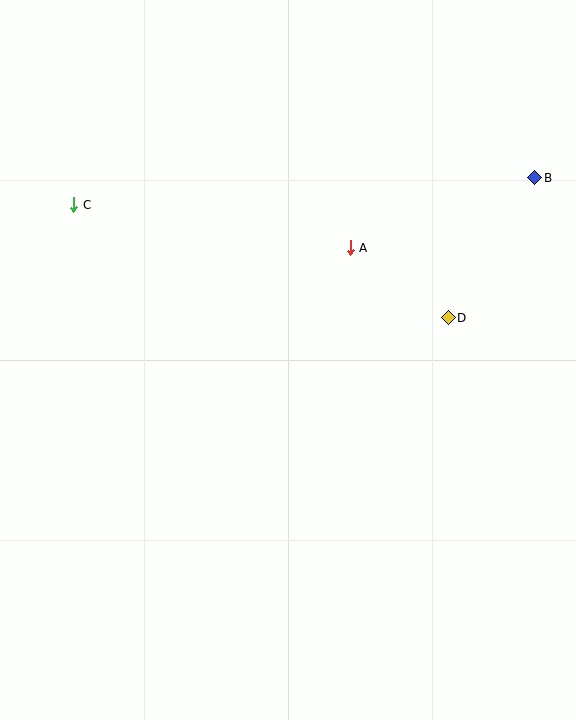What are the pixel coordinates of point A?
Point A is at (350, 248).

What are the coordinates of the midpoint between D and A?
The midpoint between D and A is at (399, 283).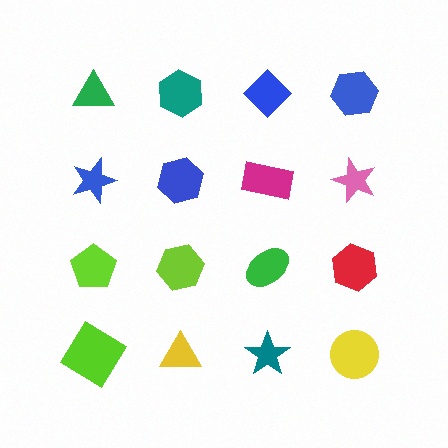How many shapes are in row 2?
4 shapes.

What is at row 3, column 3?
A green ellipse.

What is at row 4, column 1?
A lime diamond.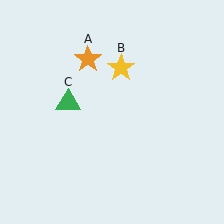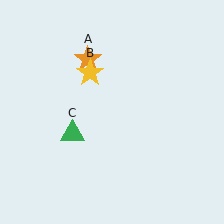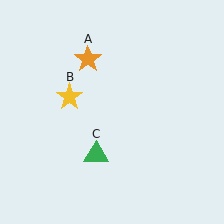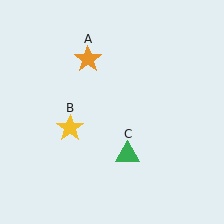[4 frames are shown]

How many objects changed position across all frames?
2 objects changed position: yellow star (object B), green triangle (object C).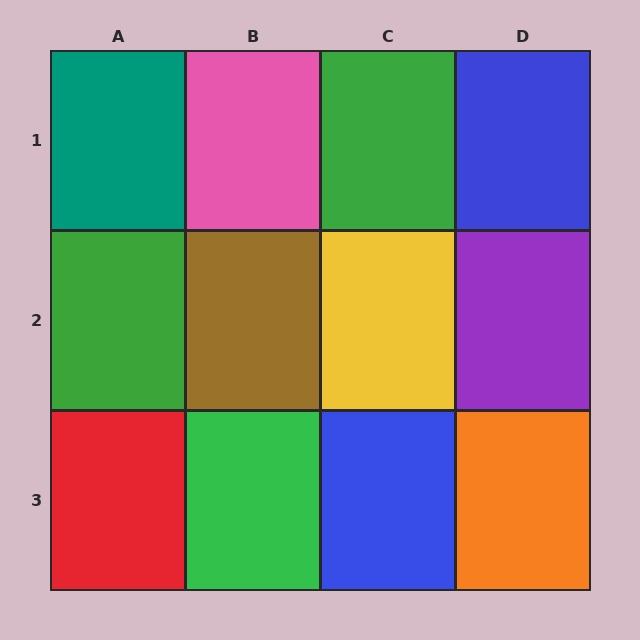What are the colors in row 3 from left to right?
Red, green, blue, orange.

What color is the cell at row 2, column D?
Purple.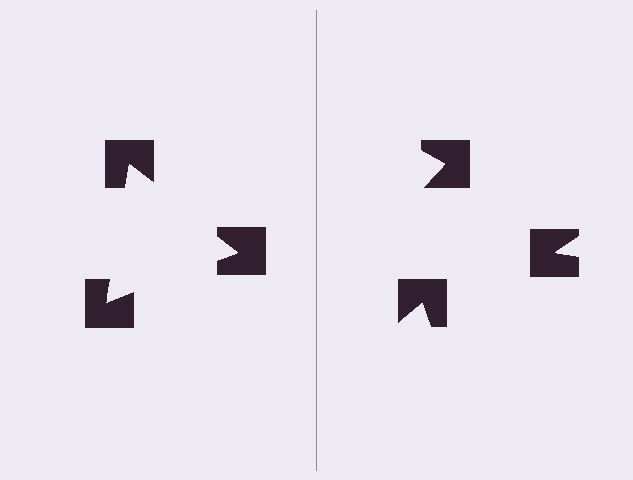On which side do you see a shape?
An illusory triangle appears on the left side. On the right side the wedge cuts are rotated, so no coherent shape forms.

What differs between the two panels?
The notched squares are positioned identically on both sides; only the wedge orientations differ. On the left they align to a triangle; on the right they are misaligned.